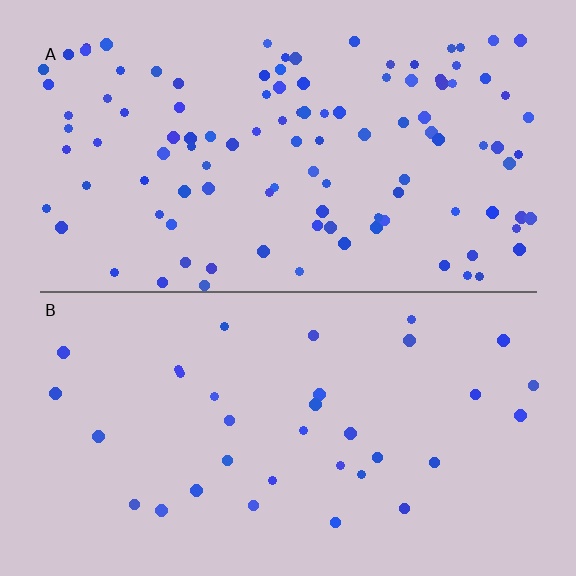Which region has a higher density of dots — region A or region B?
A (the top).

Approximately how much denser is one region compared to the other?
Approximately 3.2× — region A over region B.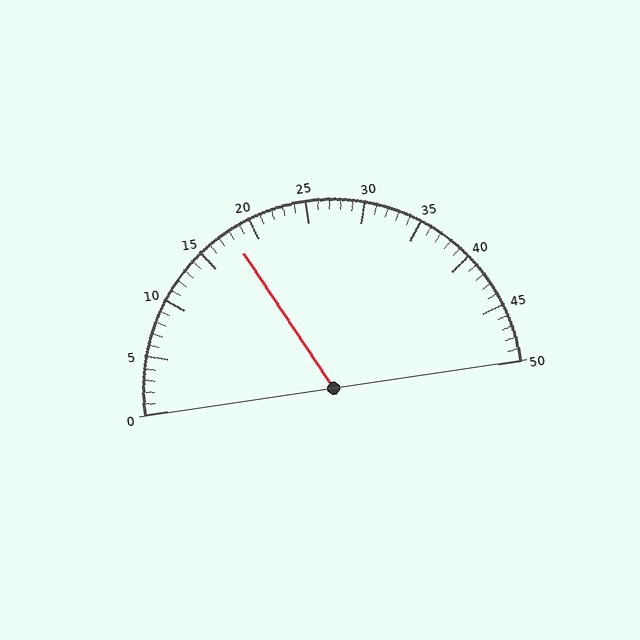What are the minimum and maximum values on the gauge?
The gauge ranges from 0 to 50.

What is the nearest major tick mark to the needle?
The nearest major tick mark is 20.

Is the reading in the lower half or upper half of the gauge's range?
The reading is in the lower half of the range (0 to 50).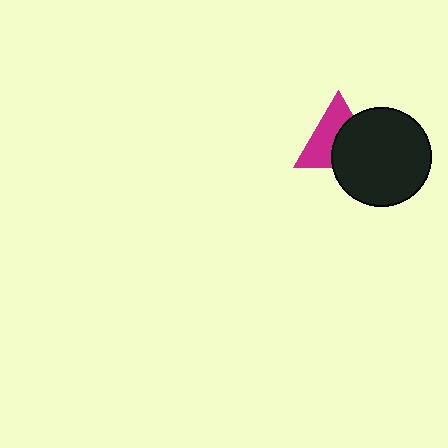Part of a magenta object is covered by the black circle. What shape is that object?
It is a triangle.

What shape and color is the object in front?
The object in front is a black circle.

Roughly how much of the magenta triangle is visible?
About half of it is visible (roughly 53%).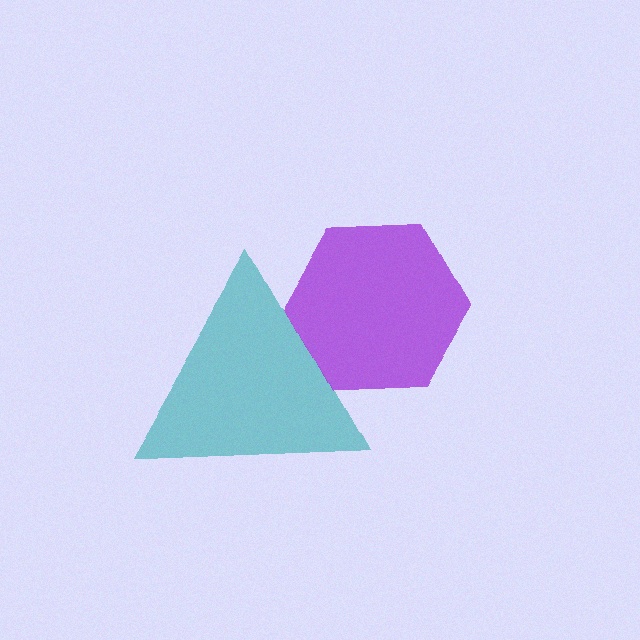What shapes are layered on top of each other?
The layered shapes are: a teal triangle, a purple hexagon.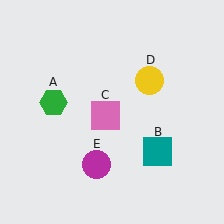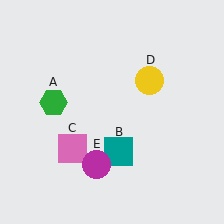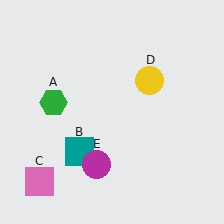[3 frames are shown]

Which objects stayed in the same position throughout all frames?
Green hexagon (object A) and yellow circle (object D) and magenta circle (object E) remained stationary.